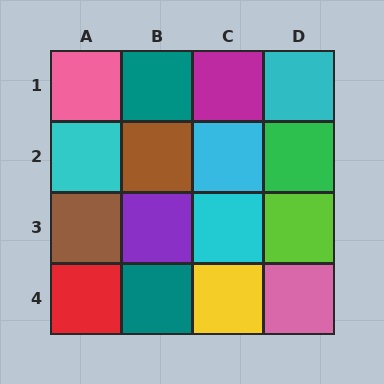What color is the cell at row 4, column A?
Red.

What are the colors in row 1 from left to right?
Pink, teal, magenta, cyan.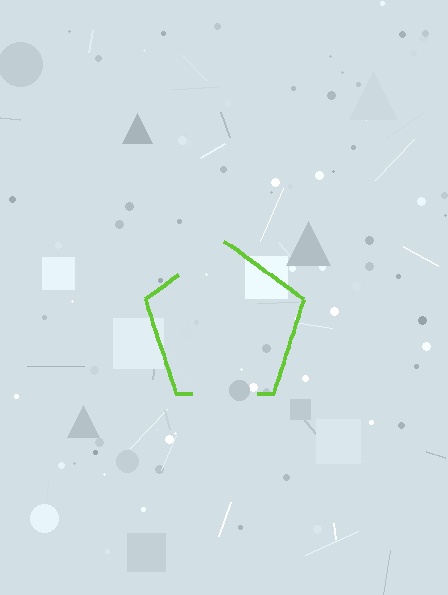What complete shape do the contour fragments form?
The contour fragments form a pentagon.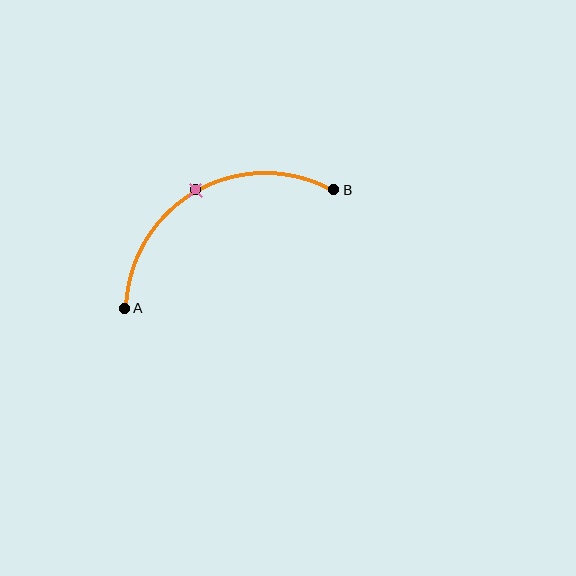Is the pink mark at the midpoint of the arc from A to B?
Yes. The pink mark lies on the arc at equal arc-length from both A and B — it is the arc midpoint.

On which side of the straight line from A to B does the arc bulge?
The arc bulges above the straight line connecting A and B.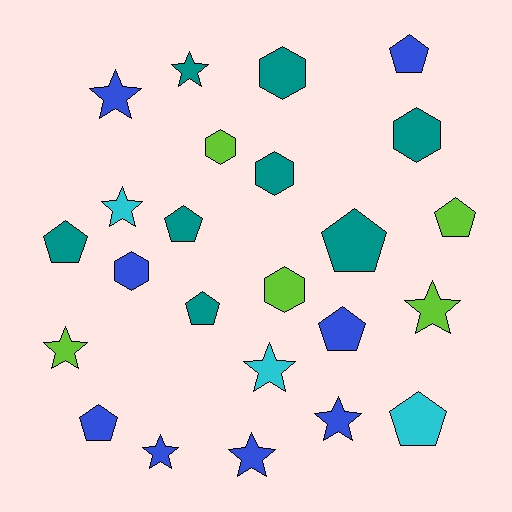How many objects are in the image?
There are 24 objects.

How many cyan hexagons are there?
There are no cyan hexagons.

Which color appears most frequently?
Blue, with 8 objects.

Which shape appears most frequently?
Star, with 9 objects.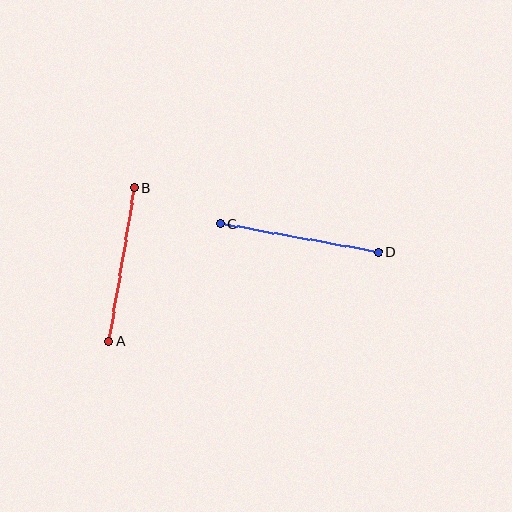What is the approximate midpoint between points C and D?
The midpoint is at approximately (299, 238) pixels.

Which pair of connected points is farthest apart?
Points C and D are farthest apart.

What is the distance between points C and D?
The distance is approximately 160 pixels.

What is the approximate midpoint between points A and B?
The midpoint is at approximately (122, 265) pixels.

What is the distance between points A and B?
The distance is approximately 155 pixels.